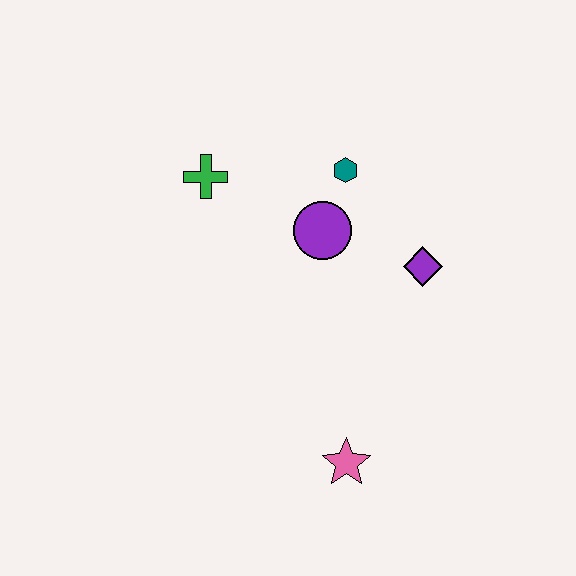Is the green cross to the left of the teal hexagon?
Yes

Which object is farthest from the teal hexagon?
The pink star is farthest from the teal hexagon.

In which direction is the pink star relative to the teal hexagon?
The pink star is below the teal hexagon.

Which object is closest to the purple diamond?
The purple circle is closest to the purple diamond.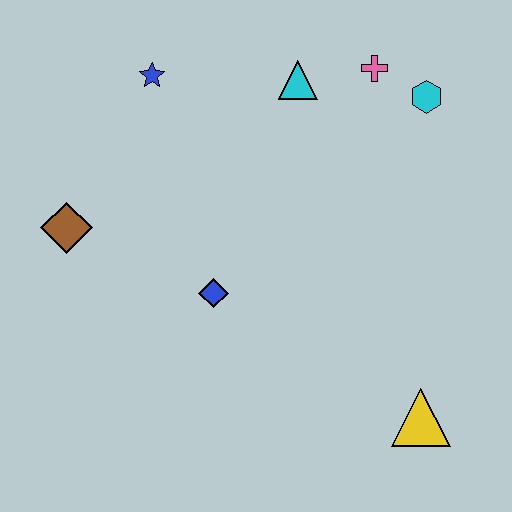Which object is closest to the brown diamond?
The blue diamond is closest to the brown diamond.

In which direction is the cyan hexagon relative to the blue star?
The cyan hexagon is to the right of the blue star.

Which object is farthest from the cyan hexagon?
The brown diamond is farthest from the cyan hexagon.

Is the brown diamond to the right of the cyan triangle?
No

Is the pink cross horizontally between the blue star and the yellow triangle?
Yes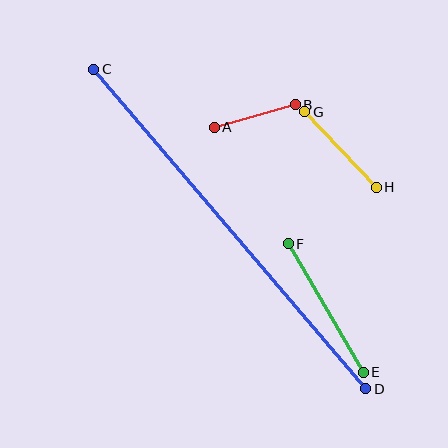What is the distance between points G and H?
The distance is approximately 104 pixels.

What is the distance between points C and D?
The distance is approximately 420 pixels.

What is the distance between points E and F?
The distance is approximately 149 pixels.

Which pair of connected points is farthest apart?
Points C and D are farthest apart.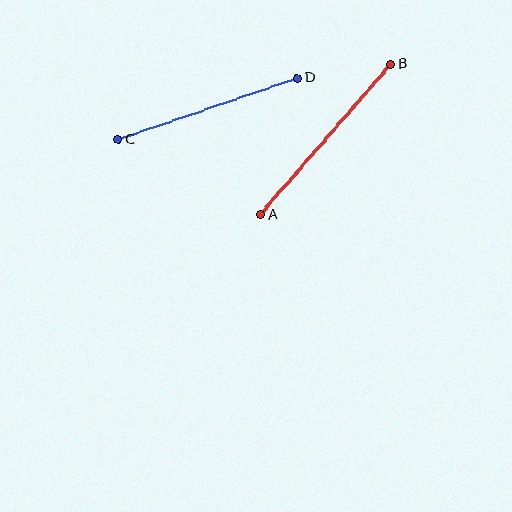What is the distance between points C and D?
The distance is approximately 190 pixels.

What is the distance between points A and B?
The distance is approximately 200 pixels.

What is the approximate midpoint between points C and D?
The midpoint is at approximately (208, 109) pixels.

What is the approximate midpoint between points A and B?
The midpoint is at approximately (326, 139) pixels.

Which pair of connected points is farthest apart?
Points A and B are farthest apart.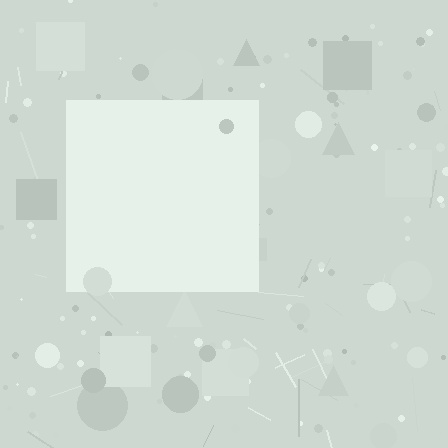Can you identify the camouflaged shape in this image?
The camouflaged shape is a square.